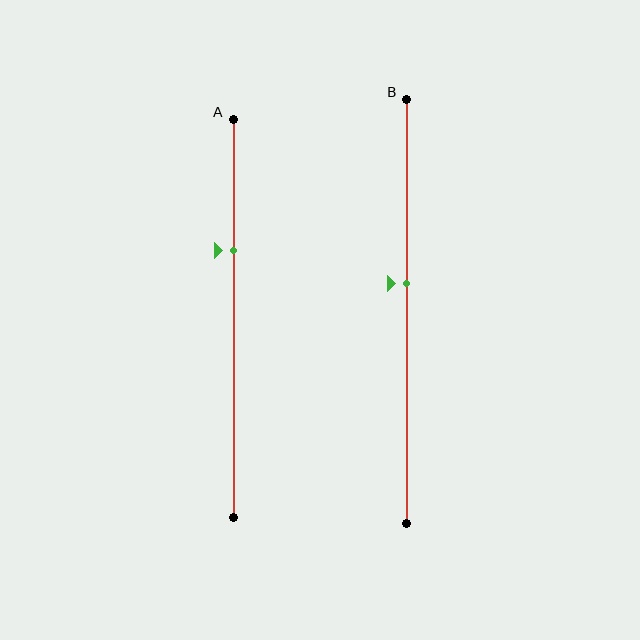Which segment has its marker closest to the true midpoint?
Segment B has its marker closest to the true midpoint.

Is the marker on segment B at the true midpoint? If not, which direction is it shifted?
No, the marker on segment B is shifted upward by about 7% of the segment length.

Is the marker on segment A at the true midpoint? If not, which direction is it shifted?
No, the marker on segment A is shifted upward by about 17% of the segment length.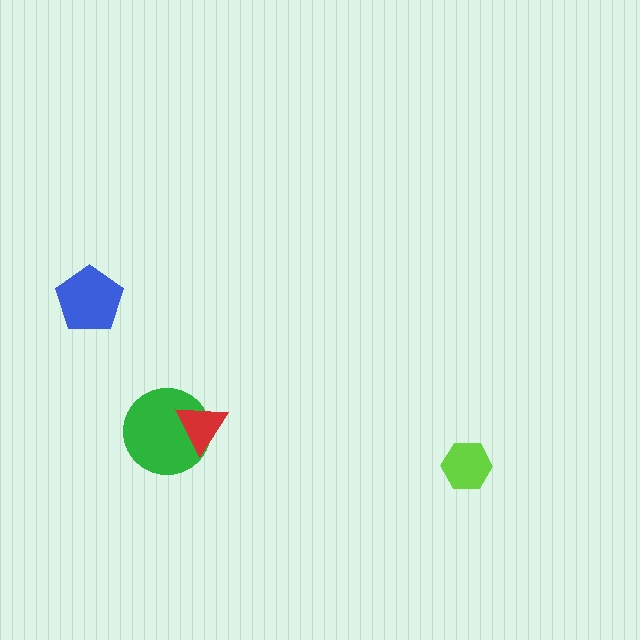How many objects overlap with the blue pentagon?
0 objects overlap with the blue pentagon.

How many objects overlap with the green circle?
1 object overlaps with the green circle.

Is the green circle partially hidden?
Yes, it is partially covered by another shape.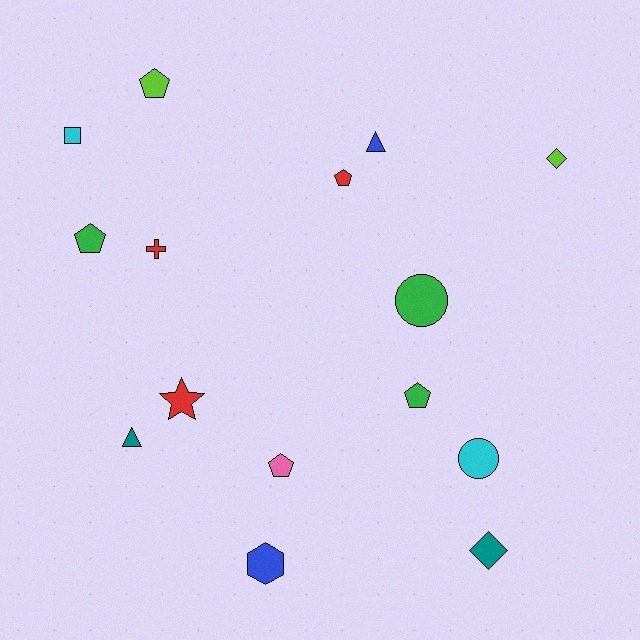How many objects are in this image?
There are 15 objects.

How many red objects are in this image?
There are 3 red objects.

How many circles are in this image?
There are 2 circles.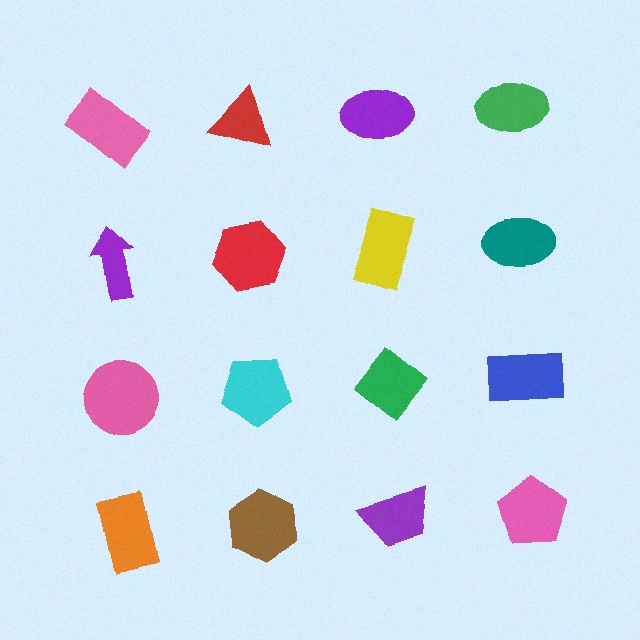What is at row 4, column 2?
A brown hexagon.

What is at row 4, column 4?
A pink pentagon.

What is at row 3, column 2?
A cyan pentagon.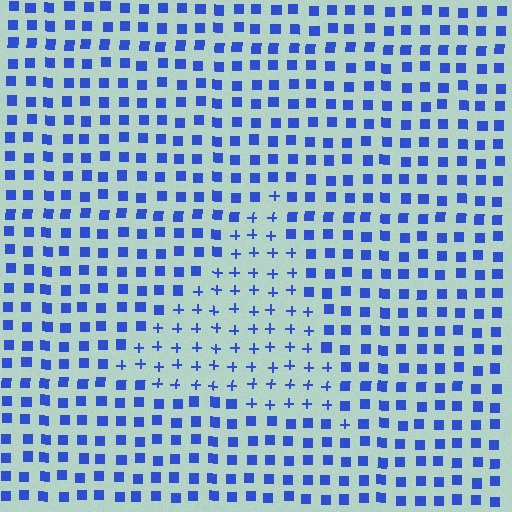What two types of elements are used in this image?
The image uses plus signs inside the triangle region and squares outside it.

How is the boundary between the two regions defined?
The boundary is defined by a change in element shape: plus signs inside vs. squares outside. All elements share the same color and spacing.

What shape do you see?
I see a triangle.